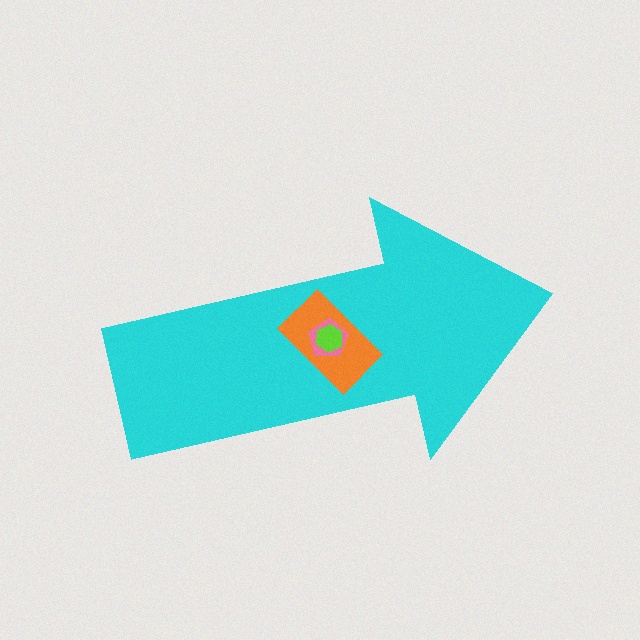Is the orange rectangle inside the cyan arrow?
Yes.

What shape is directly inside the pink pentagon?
The lime hexagon.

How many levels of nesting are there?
4.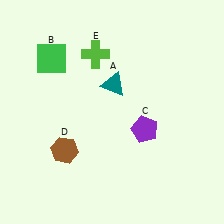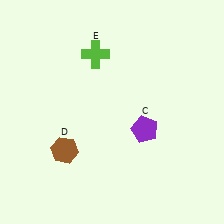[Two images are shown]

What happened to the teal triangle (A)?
The teal triangle (A) was removed in Image 2. It was in the top-right area of Image 1.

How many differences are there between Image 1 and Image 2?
There are 2 differences between the two images.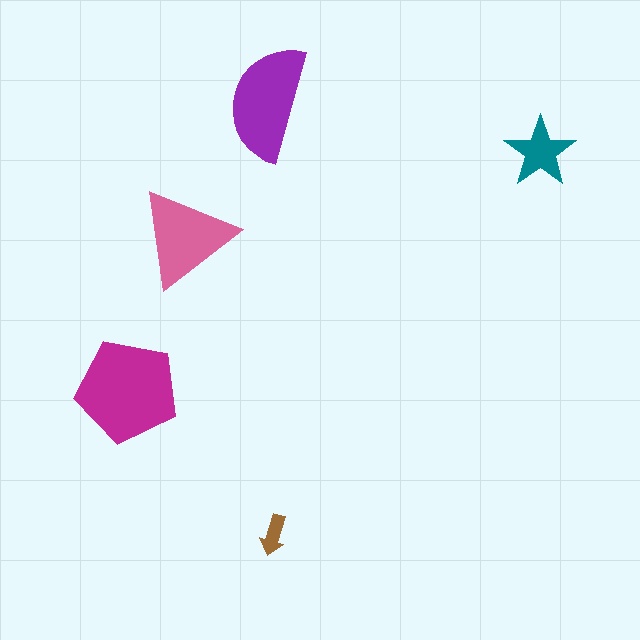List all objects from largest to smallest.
The magenta pentagon, the purple semicircle, the pink triangle, the teal star, the brown arrow.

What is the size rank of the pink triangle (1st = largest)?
3rd.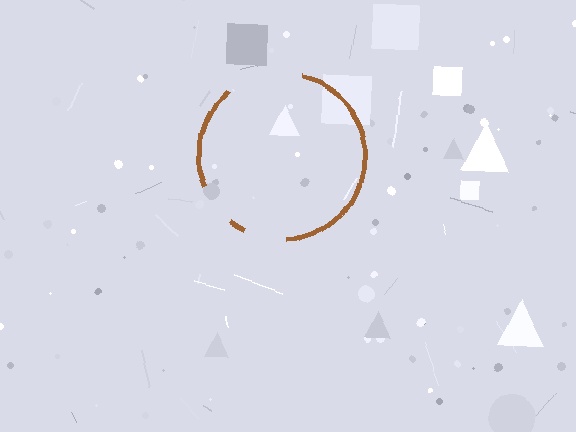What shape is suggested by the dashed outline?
The dashed outline suggests a circle.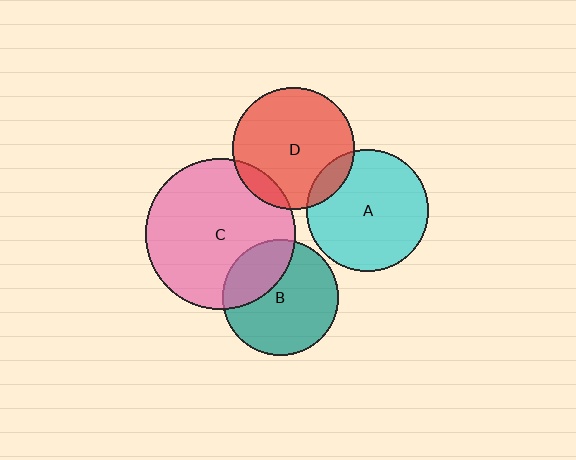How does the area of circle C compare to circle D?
Approximately 1.5 times.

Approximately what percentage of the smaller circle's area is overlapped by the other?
Approximately 10%.